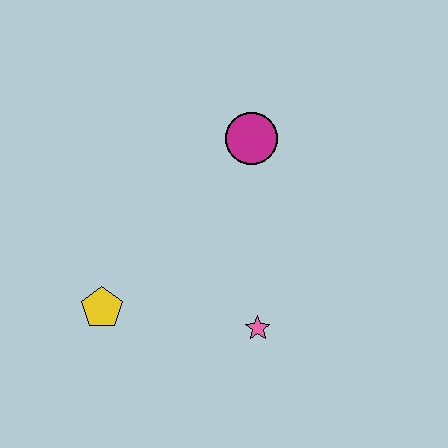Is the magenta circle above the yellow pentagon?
Yes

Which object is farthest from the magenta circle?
The yellow pentagon is farthest from the magenta circle.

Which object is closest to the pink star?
The yellow pentagon is closest to the pink star.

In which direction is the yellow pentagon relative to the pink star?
The yellow pentagon is to the left of the pink star.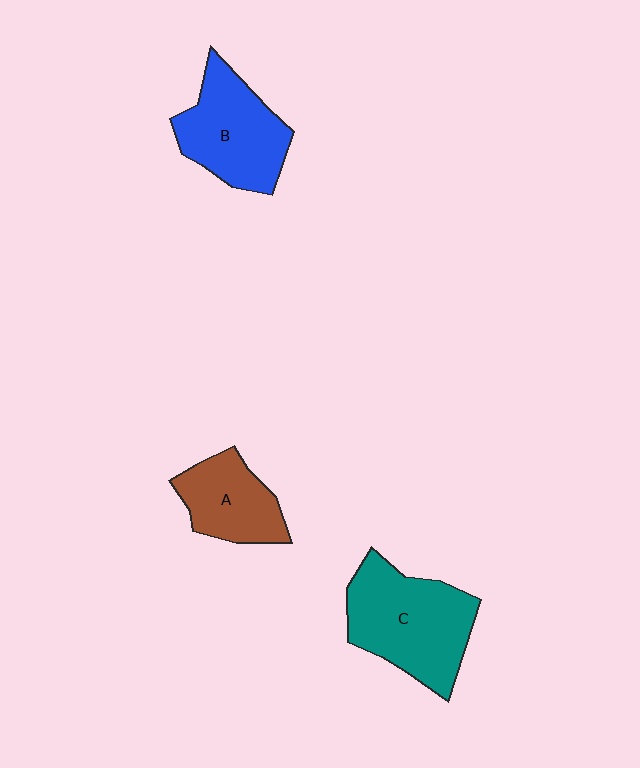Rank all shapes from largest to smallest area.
From largest to smallest: C (teal), B (blue), A (brown).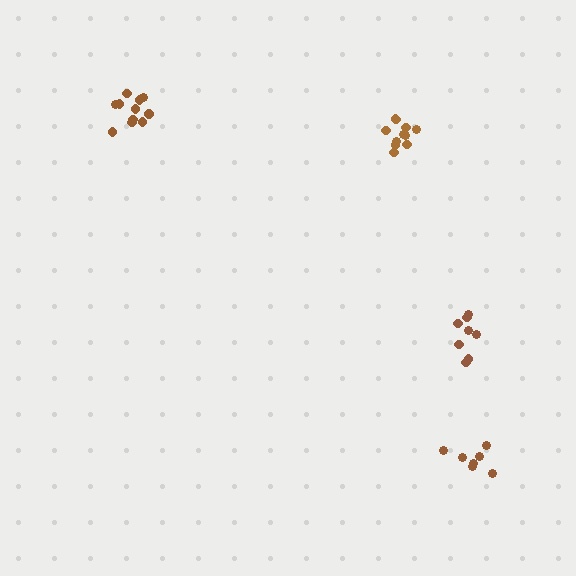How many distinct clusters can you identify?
There are 4 distinct clusters.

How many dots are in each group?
Group 1: 11 dots, Group 2: 11 dots, Group 3: 8 dots, Group 4: 7 dots (37 total).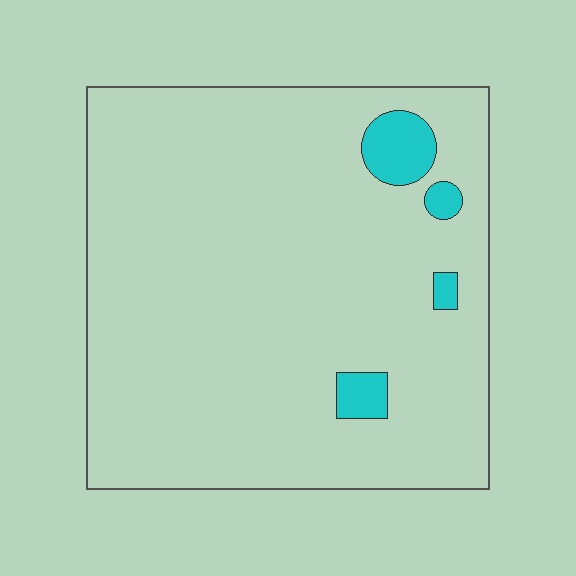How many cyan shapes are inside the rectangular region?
4.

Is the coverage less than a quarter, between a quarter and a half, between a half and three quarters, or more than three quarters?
Less than a quarter.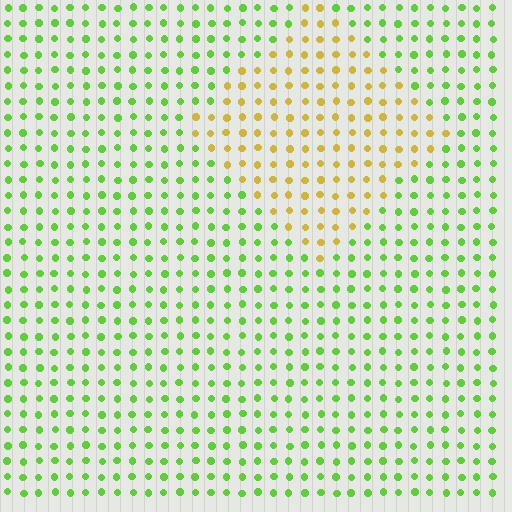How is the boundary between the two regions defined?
The boundary is defined purely by a slight shift in hue (about 55 degrees). Spacing, size, and orientation are identical on both sides.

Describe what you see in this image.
The image is filled with small lime elements in a uniform arrangement. A diamond-shaped region is visible where the elements are tinted to a slightly different hue, forming a subtle color boundary.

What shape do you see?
I see a diamond.